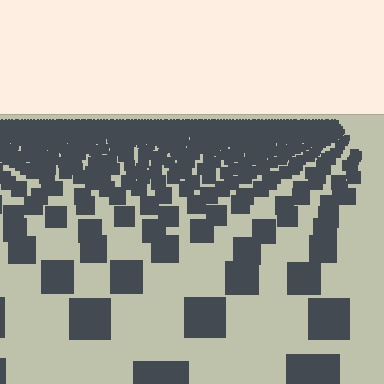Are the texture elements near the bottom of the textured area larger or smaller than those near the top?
Larger. Near the bottom, elements are closer to the viewer and appear at a bigger on-screen size.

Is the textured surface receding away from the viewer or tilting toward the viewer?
The surface is receding away from the viewer. Texture elements get smaller and denser toward the top.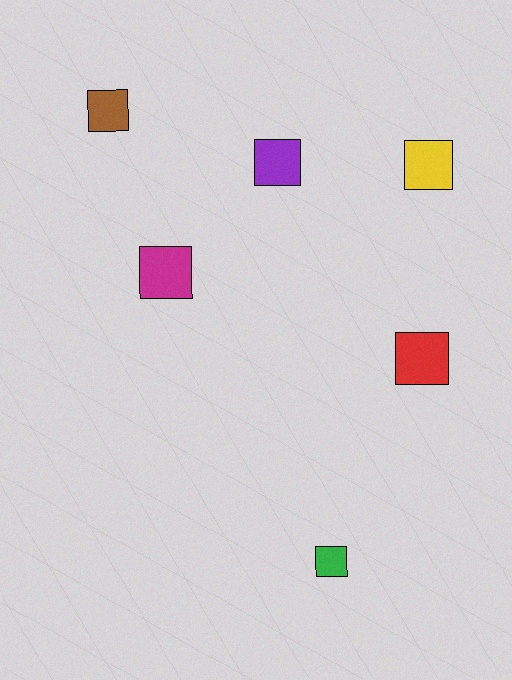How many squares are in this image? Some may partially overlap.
There are 6 squares.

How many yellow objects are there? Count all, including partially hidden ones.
There is 1 yellow object.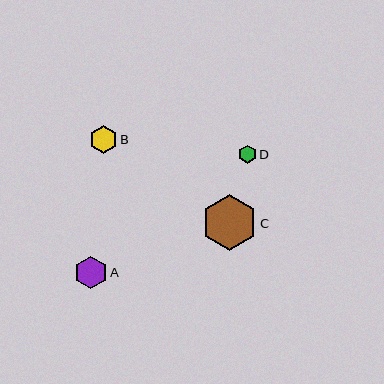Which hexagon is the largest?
Hexagon C is the largest with a size of approximately 56 pixels.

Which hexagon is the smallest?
Hexagon D is the smallest with a size of approximately 18 pixels.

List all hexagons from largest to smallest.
From largest to smallest: C, A, B, D.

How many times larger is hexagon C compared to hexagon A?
Hexagon C is approximately 1.7 times the size of hexagon A.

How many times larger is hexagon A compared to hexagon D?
Hexagon A is approximately 1.8 times the size of hexagon D.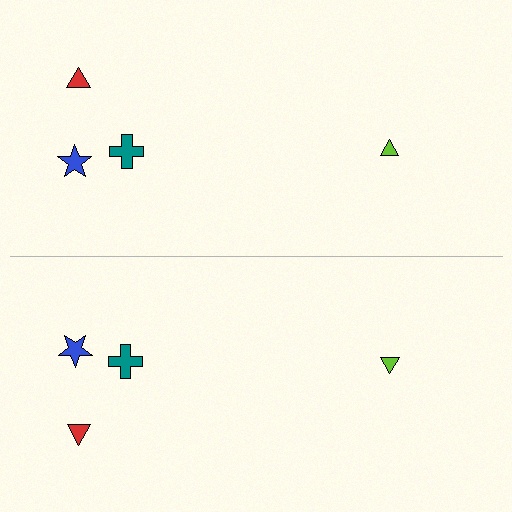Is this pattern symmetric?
Yes, this pattern has bilateral (reflection) symmetry.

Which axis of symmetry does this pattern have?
The pattern has a horizontal axis of symmetry running through the center of the image.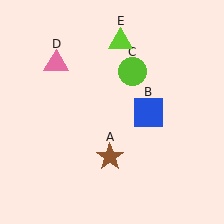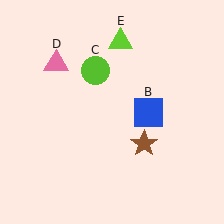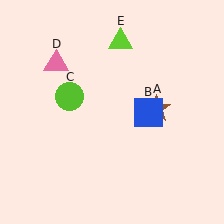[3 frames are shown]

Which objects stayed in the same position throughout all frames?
Blue square (object B) and pink triangle (object D) and lime triangle (object E) remained stationary.